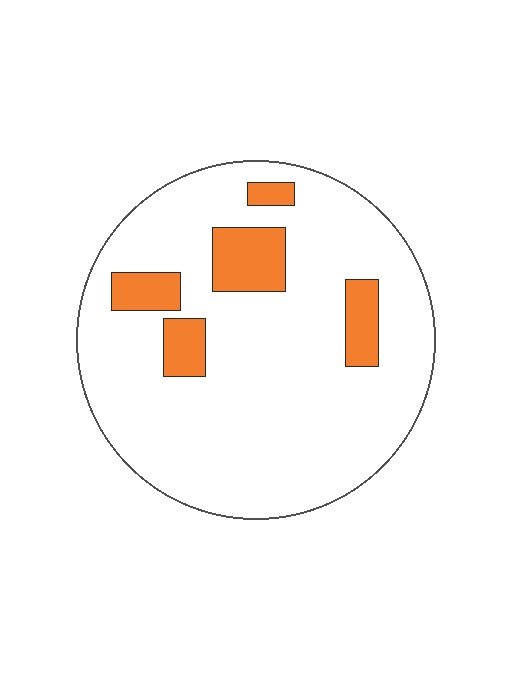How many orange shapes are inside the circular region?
5.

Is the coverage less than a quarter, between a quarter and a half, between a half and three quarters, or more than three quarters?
Less than a quarter.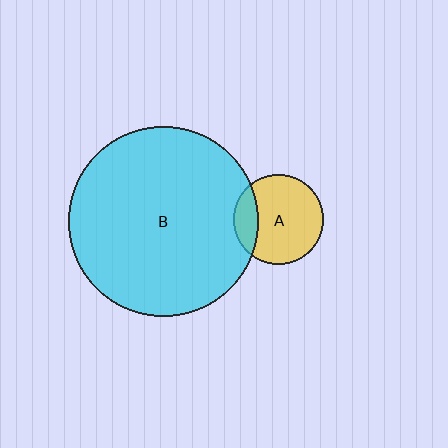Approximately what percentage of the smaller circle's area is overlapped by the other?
Approximately 20%.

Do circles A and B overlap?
Yes.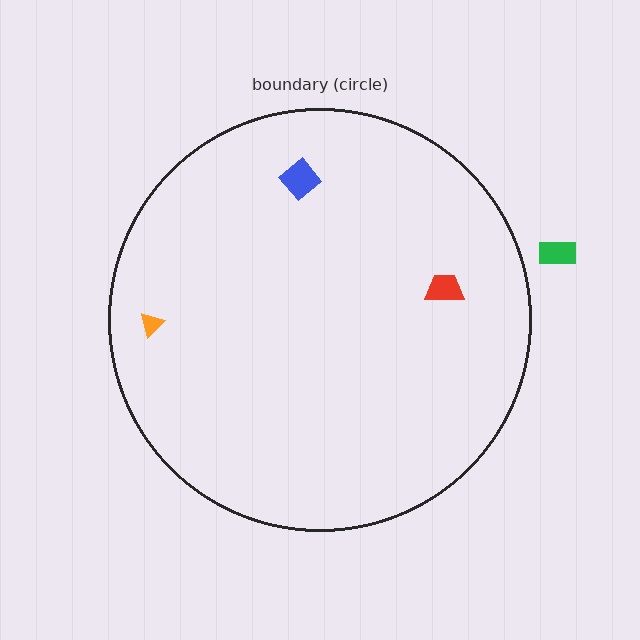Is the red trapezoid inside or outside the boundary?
Inside.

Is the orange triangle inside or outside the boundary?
Inside.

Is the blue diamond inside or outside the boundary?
Inside.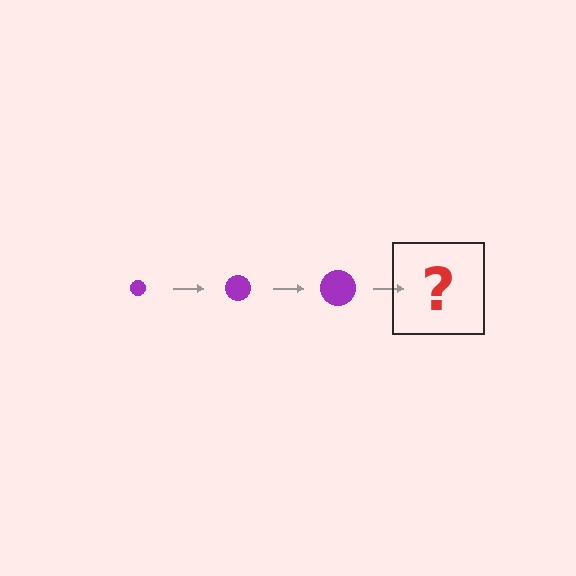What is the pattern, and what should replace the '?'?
The pattern is that the circle gets progressively larger each step. The '?' should be a purple circle, larger than the previous one.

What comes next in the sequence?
The next element should be a purple circle, larger than the previous one.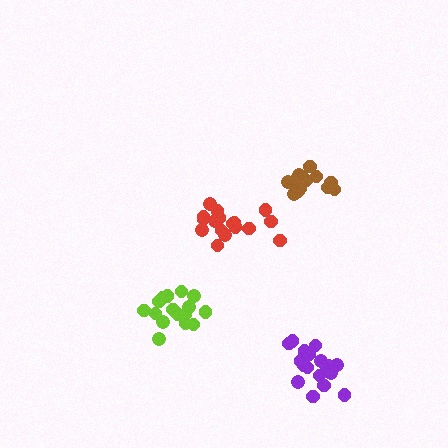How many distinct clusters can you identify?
There are 4 distinct clusters.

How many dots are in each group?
Group 1: 14 dots, Group 2: 20 dots, Group 3: 16 dots, Group 4: 17 dots (67 total).